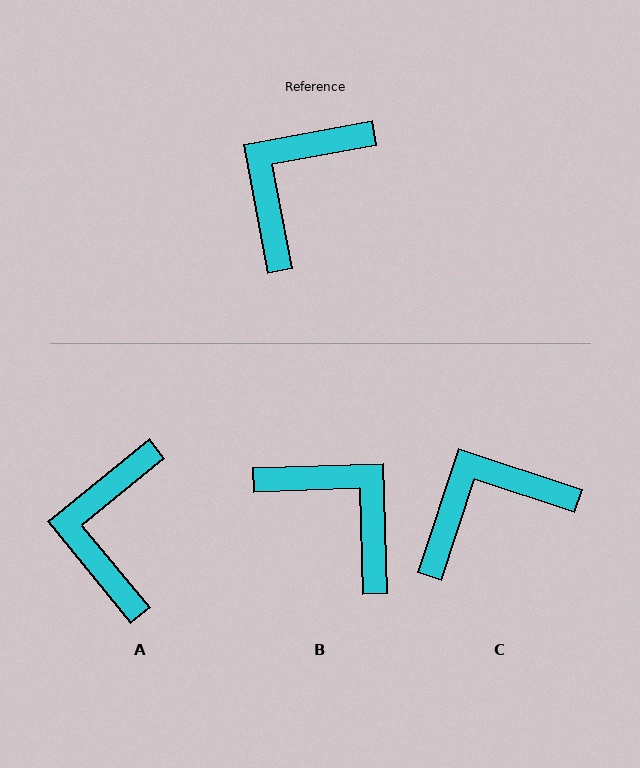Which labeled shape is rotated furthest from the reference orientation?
B, about 98 degrees away.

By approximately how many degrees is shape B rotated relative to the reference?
Approximately 98 degrees clockwise.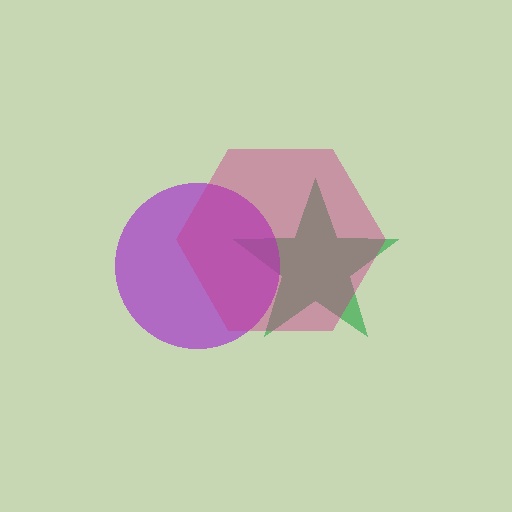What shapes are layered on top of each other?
The layered shapes are: a green star, a purple circle, a magenta hexagon.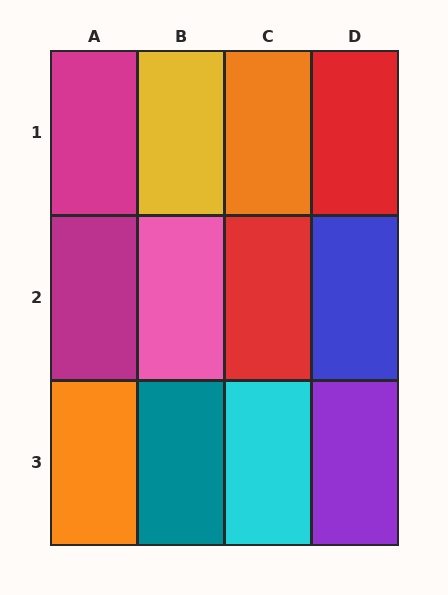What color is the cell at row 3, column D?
Purple.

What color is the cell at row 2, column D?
Blue.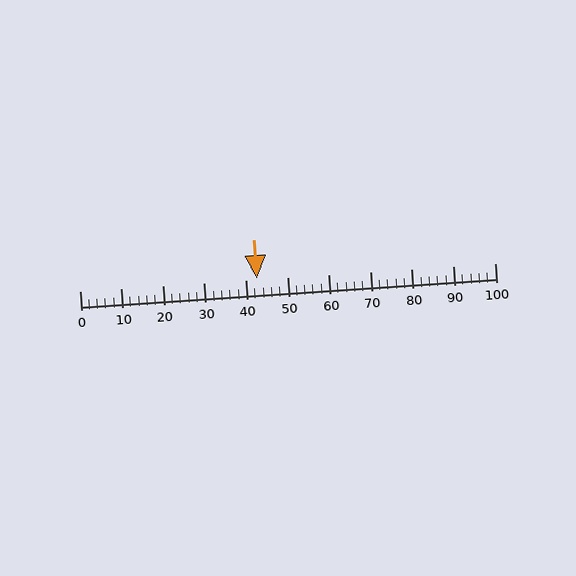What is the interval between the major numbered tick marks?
The major tick marks are spaced 10 units apart.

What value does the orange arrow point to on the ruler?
The orange arrow points to approximately 43.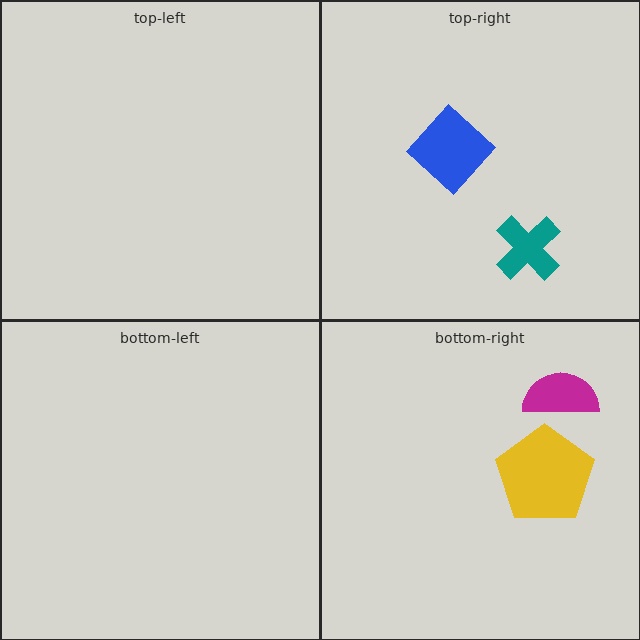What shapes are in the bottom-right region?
The yellow pentagon, the magenta semicircle.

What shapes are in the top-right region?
The teal cross, the blue diamond.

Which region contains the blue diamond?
The top-right region.